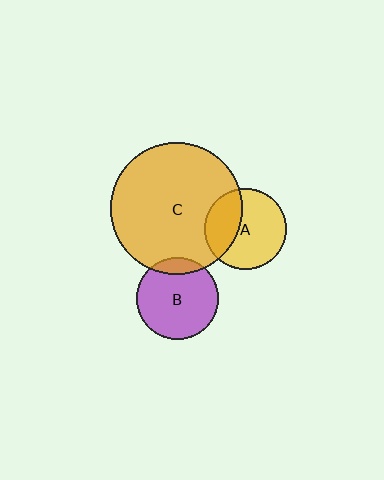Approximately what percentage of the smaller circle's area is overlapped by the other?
Approximately 15%.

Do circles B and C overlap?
Yes.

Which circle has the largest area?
Circle C (orange).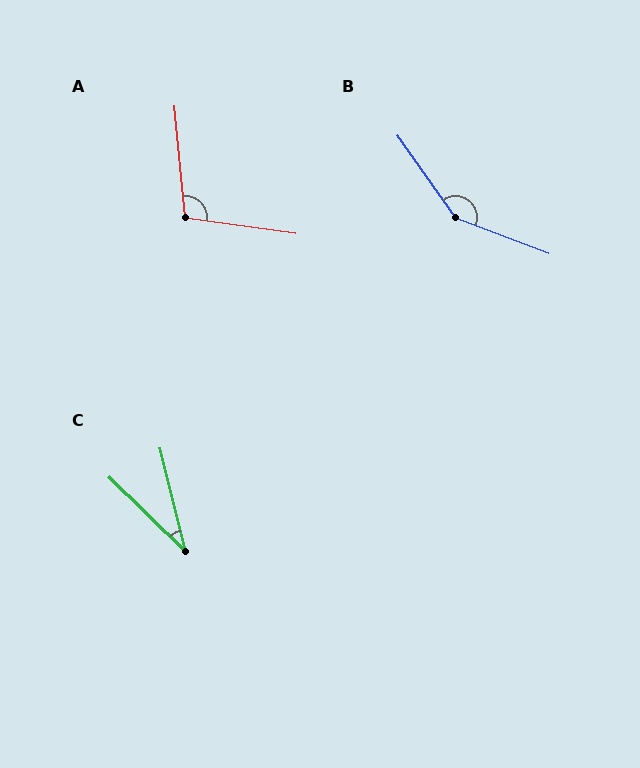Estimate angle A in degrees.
Approximately 103 degrees.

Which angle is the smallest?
C, at approximately 32 degrees.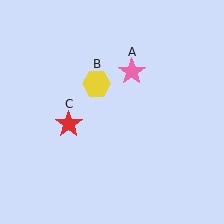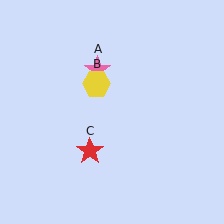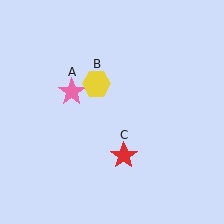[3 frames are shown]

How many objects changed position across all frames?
2 objects changed position: pink star (object A), red star (object C).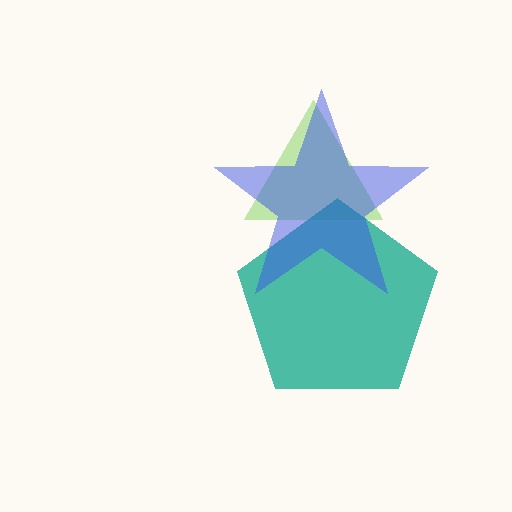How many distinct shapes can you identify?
There are 3 distinct shapes: a lime triangle, a teal pentagon, a blue star.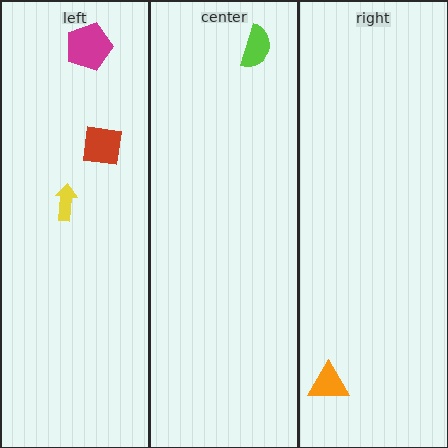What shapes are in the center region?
The lime semicircle.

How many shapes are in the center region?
1.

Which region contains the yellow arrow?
The left region.